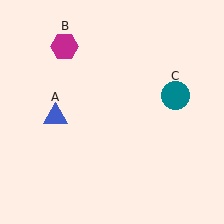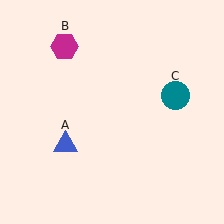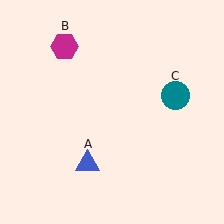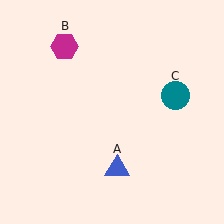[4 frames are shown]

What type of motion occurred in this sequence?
The blue triangle (object A) rotated counterclockwise around the center of the scene.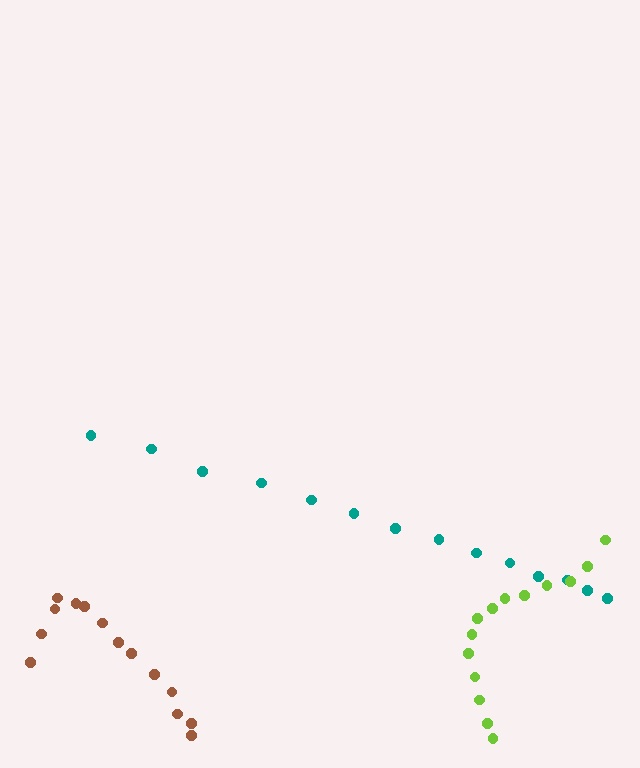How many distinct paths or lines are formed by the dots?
There are 3 distinct paths.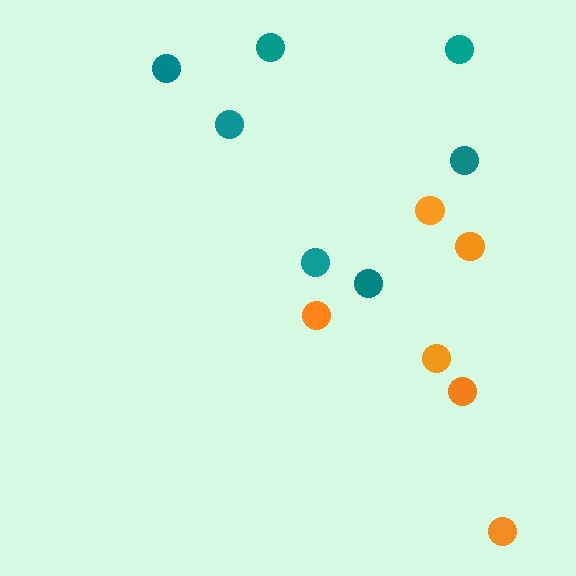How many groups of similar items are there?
There are 2 groups: one group of teal circles (7) and one group of orange circles (6).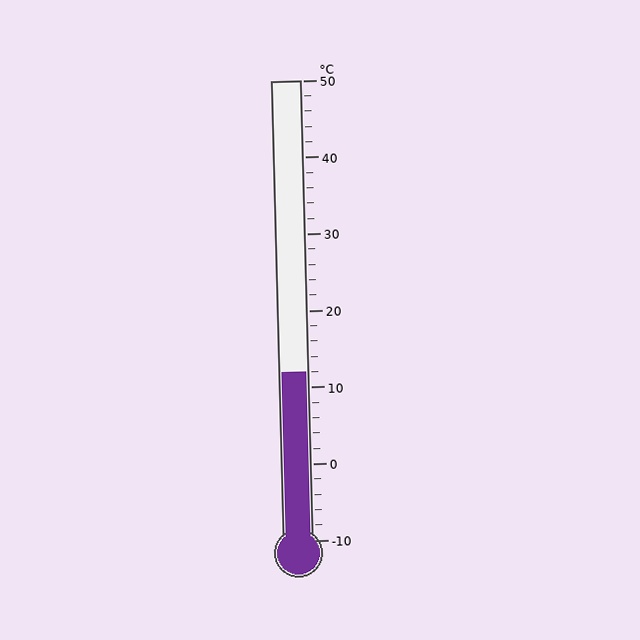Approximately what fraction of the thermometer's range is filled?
The thermometer is filled to approximately 35% of its range.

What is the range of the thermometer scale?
The thermometer scale ranges from -10°C to 50°C.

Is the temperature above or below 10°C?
The temperature is above 10°C.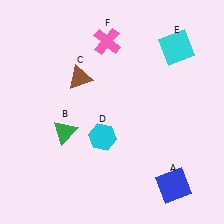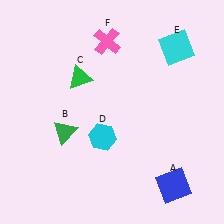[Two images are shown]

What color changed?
The triangle (C) changed from brown in Image 1 to green in Image 2.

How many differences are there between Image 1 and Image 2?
There is 1 difference between the two images.